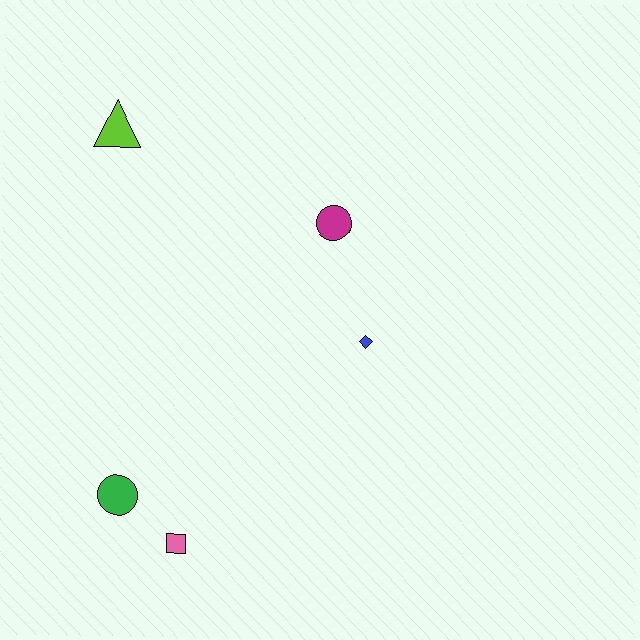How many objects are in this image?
There are 5 objects.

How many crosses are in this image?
There are no crosses.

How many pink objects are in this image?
There is 1 pink object.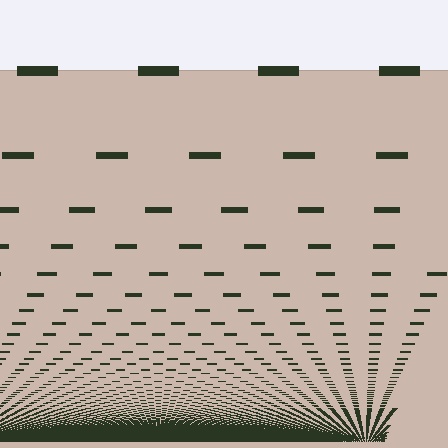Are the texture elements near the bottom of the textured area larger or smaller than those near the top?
Smaller. The gradient is inverted — elements near the bottom are smaller and denser.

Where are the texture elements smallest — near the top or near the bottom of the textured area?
Near the bottom.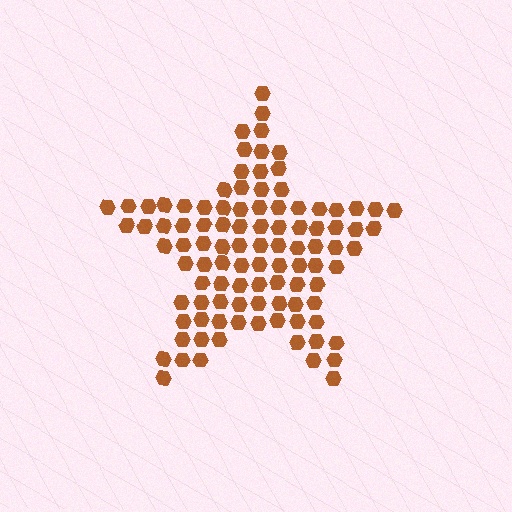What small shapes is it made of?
It is made of small hexagons.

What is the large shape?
The large shape is a star.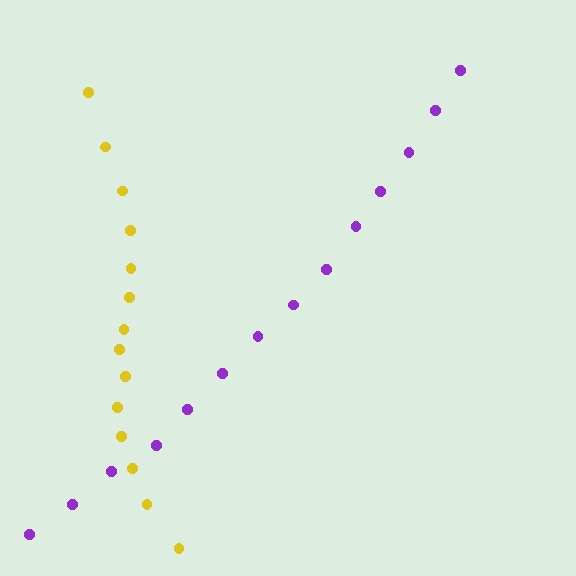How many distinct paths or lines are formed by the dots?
There are 2 distinct paths.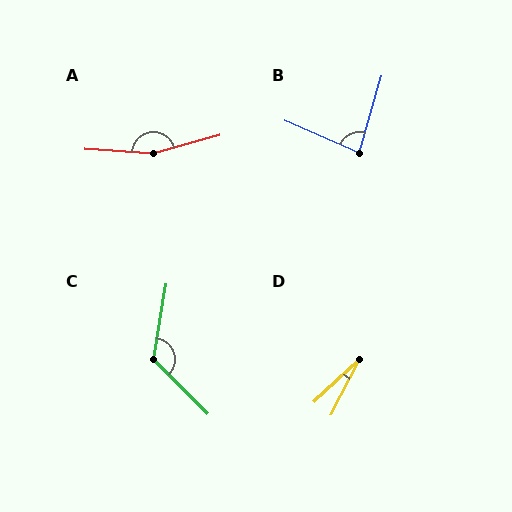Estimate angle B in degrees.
Approximately 82 degrees.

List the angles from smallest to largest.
D (20°), B (82°), C (125°), A (160°).